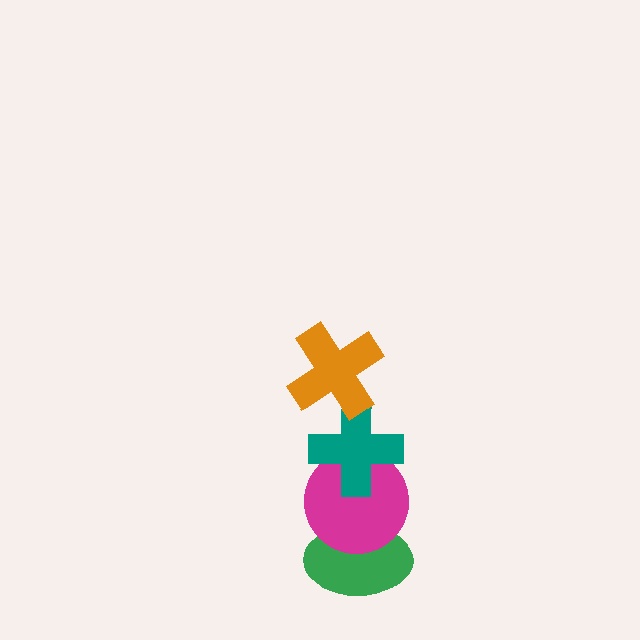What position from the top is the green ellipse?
The green ellipse is 4th from the top.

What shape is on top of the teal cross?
The orange cross is on top of the teal cross.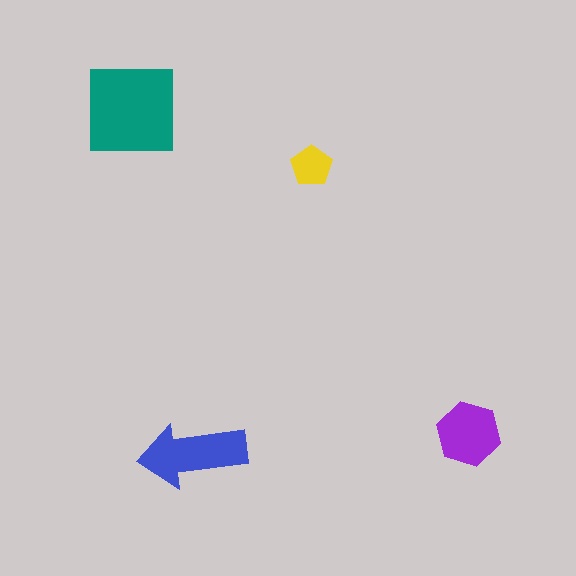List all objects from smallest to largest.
The yellow pentagon, the purple hexagon, the blue arrow, the teal square.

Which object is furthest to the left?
The teal square is leftmost.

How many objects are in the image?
There are 4 objects in the image.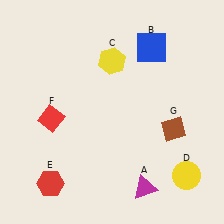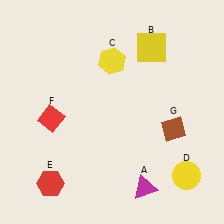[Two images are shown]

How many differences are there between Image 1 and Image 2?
There is 1 difference between the two images.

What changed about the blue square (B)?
In Image 1, B is blue. In Image 2, it changed to yellow.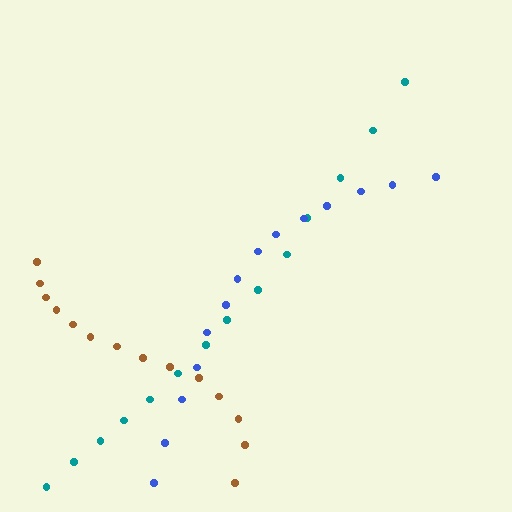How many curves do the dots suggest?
There are 3 distinct paths.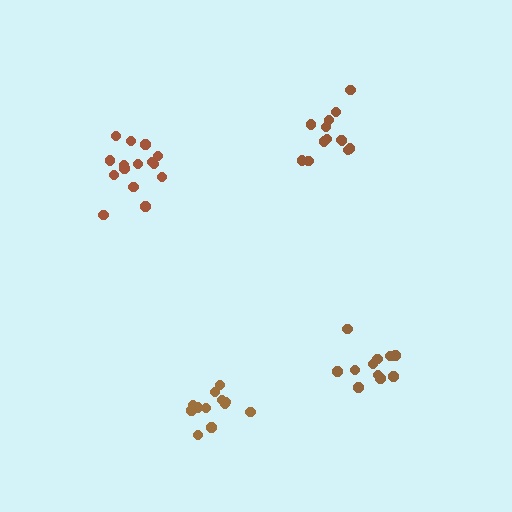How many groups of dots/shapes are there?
There are 4 groups.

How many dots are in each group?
Group 1: 12 dots, Group 2: 15 dots, Group 3: 11 dots, Group 4: 13 dots (51 total).